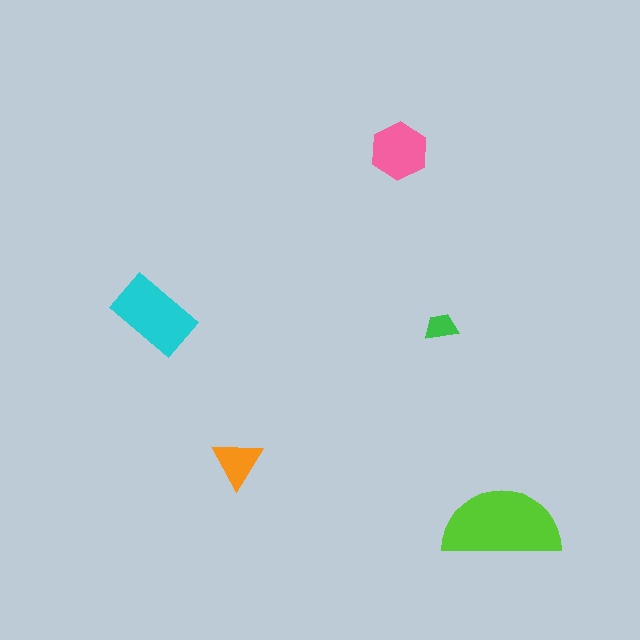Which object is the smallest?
The green trapezoid.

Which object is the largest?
The lime semicircle.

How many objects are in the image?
There are 5 objects in the image.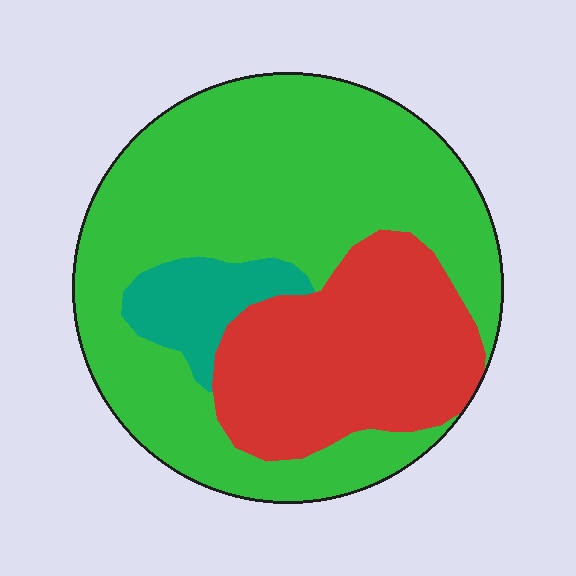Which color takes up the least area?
Teal, at roughly 10%.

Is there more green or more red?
Green.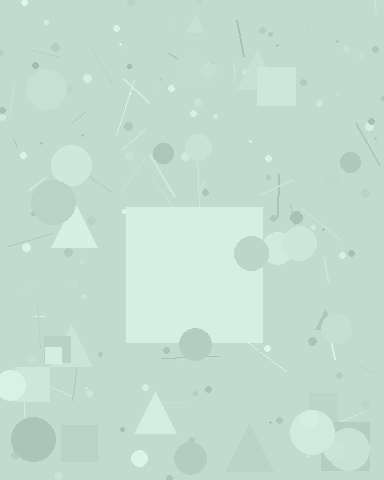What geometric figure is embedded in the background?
A square is embedded in the background.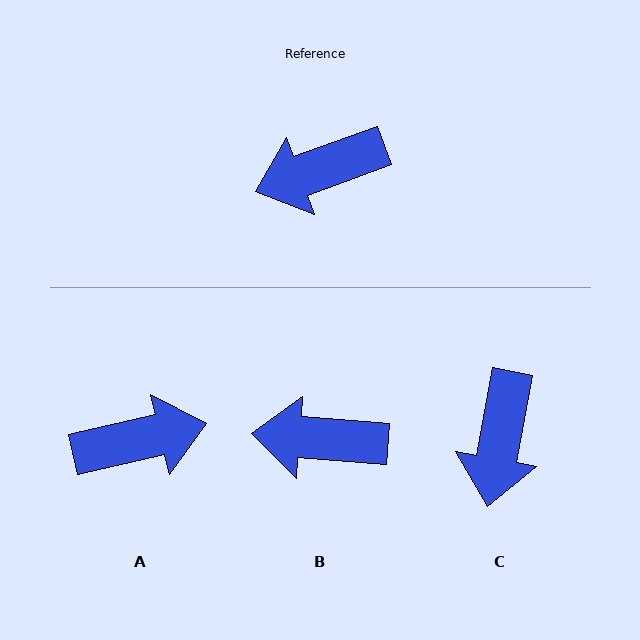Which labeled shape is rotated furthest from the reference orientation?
A, about 173 degrees away.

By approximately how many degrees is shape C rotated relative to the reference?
Approximately 60 degrees counter-clockwise.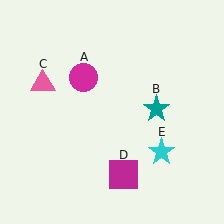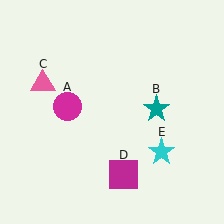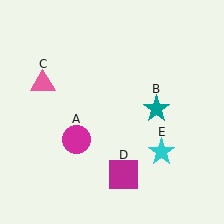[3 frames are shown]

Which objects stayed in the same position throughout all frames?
Teal star (object B) and pink triangle (object C) and magenta square (object D) and cyan star (object E) remained stationary.